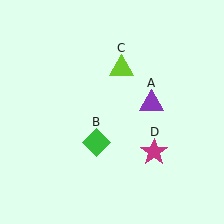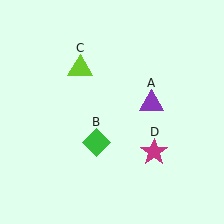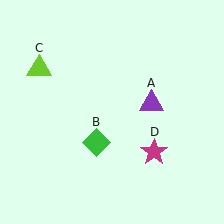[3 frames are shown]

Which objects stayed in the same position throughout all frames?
Purple triangle (object A) and green diamond (object B) and magenta star (object D) remained stationary.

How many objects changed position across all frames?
1 object changed position: lime triangle (object C).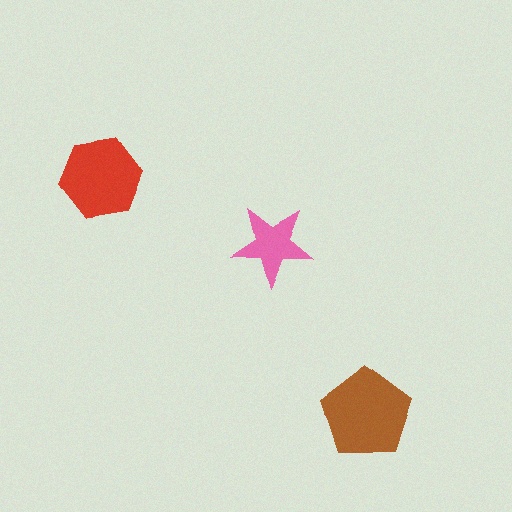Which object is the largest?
The brown pentagon.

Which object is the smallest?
The pink star.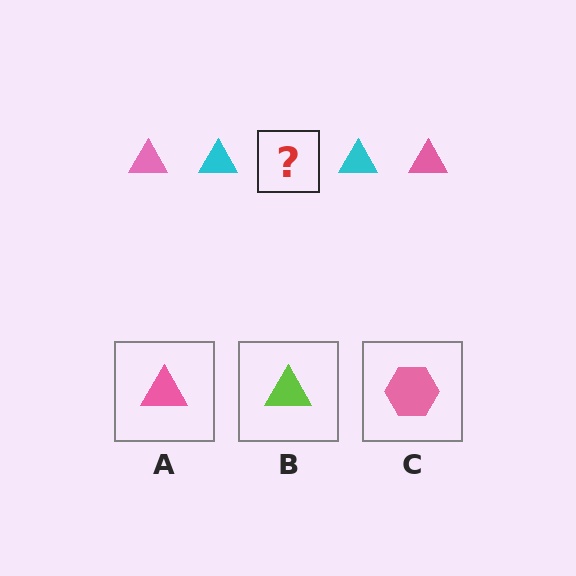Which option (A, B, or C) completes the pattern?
A.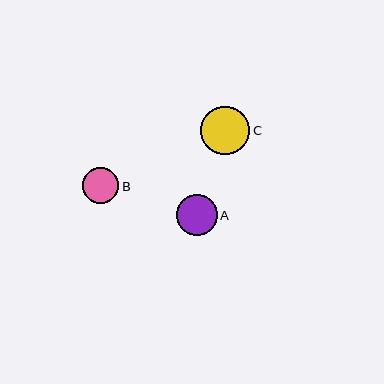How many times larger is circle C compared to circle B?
Circle C is approximately 1.3 times the size of circle B.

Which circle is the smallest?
Circle B is the smallest with a size of approximately 36 pixels.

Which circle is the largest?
Circle C is the largest with a size of approximately 49 pixels.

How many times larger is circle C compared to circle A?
Circle C is approximately 1.2 times the size of circle A.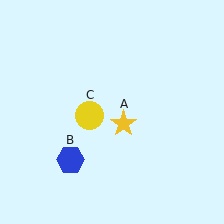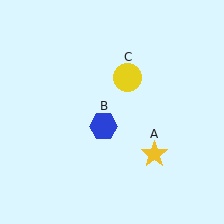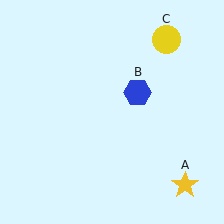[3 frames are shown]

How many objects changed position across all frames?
3 objects changed position: yellow star (object A), blue hexagon (object B), yellow circle (object C).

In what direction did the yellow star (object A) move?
The yellow star (object A) moved down and to the right.